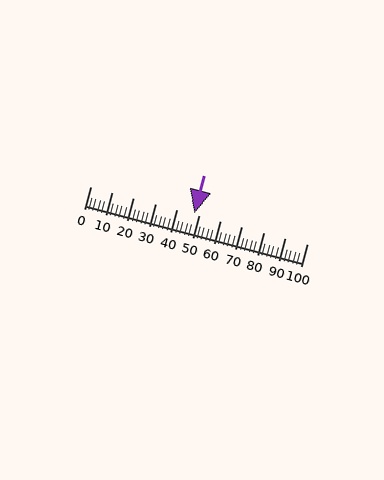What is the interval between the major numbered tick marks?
The major tick marks are spaced 10 units apart.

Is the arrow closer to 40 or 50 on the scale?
The arrow is closer to 50.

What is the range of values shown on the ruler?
The ruler shows values from 0 to 100.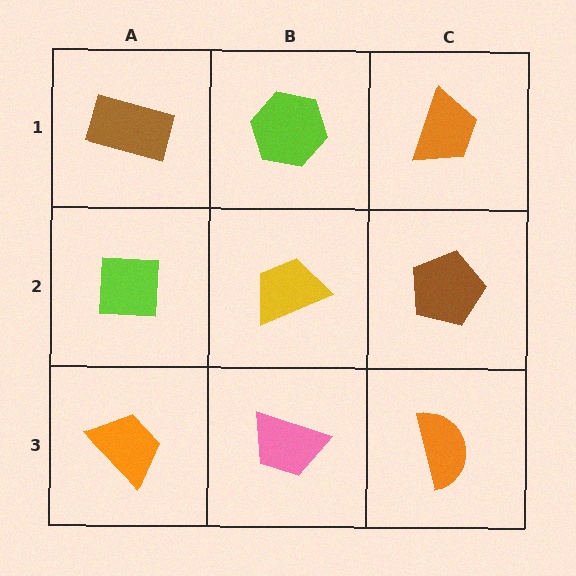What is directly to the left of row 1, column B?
A brown rectangle.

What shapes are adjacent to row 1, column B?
A yellow trapezoid (row 2, column B), a brown rectangle (row 1, column A), an orange trapezoid (row 1, column C).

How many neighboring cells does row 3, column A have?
2.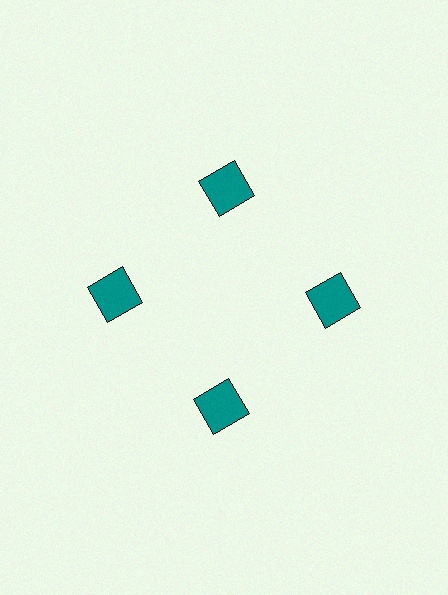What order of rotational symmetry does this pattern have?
This pattern has 4-fold rotational symmetry.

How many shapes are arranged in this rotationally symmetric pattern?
There are 4 shapes, arranged in 4 groups of 1.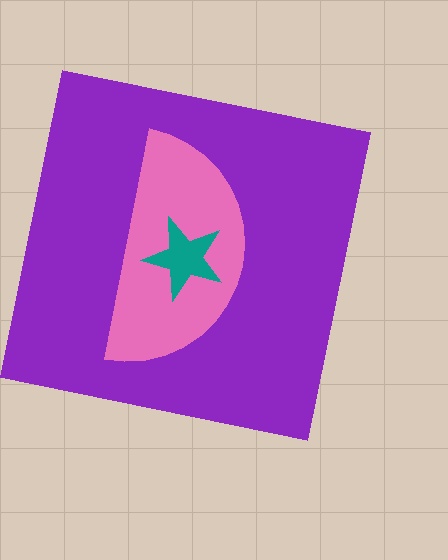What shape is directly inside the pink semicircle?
The teal star.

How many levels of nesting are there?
3.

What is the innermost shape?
The teal star.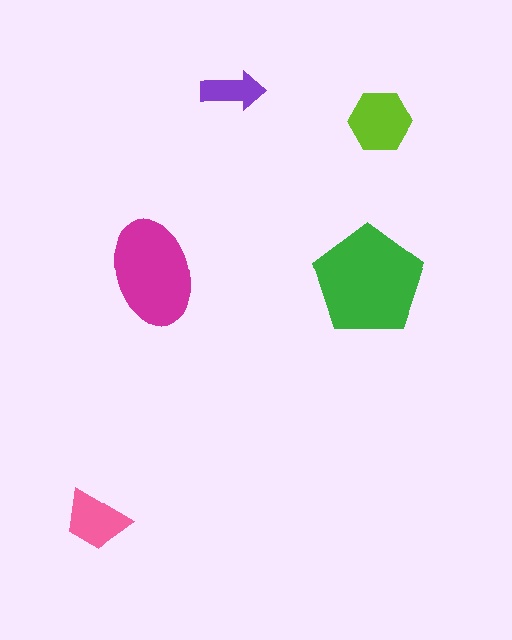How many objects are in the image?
There are 5 objects in the image.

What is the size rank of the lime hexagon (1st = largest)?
3rd.